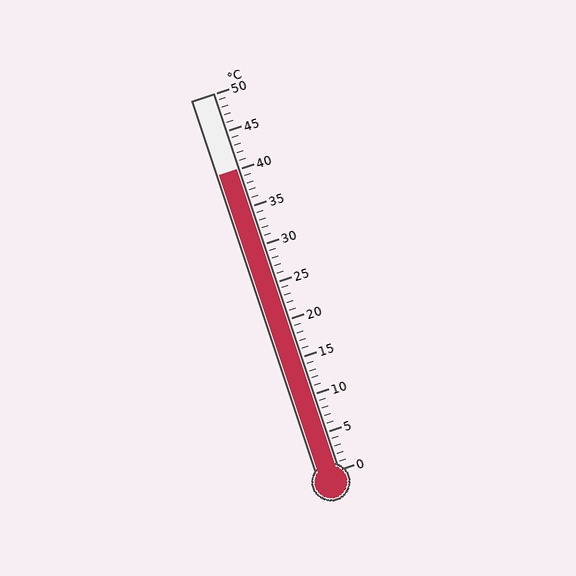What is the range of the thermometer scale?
The thermometer scale ranges from 0°C to 50°C.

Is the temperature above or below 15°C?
The temperature is above 15°C.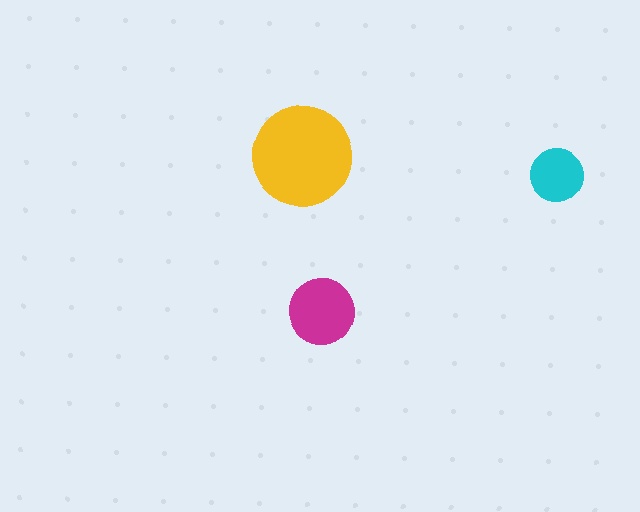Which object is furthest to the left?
The yellow circle is leftmost.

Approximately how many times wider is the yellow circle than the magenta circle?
About 1.5 times wider.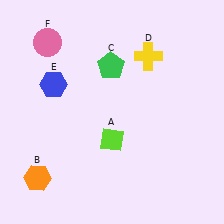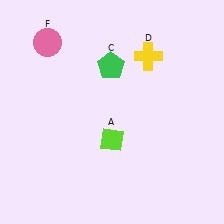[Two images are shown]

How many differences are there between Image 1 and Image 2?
There are 2 differences between the two images.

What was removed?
The orange hexagon (B), the blue hexagon (E) were removed in Image 2.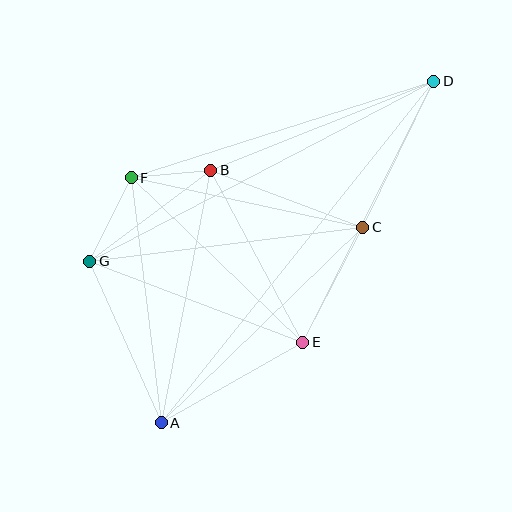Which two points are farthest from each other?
Points A and D are farthest from each other.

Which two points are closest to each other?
Points B and F are closest to each other.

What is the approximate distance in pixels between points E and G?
The distance between E and G is approximately 228 pixels.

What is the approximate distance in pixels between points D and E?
The distance between D and E is approximately 292 pixels.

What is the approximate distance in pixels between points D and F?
The distance between D and F is approximately 317 pixels.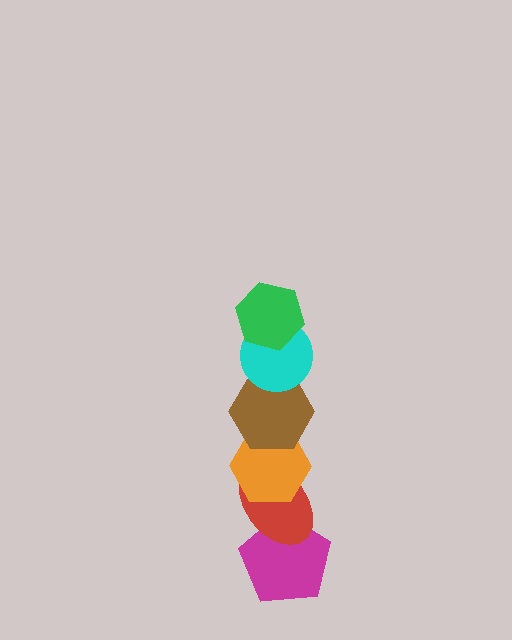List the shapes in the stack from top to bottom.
From top to bottom: the green hexagon, the cyan circle, the brown hexagon, the orange hexagon, the red ellipse, the magenta pentagon.